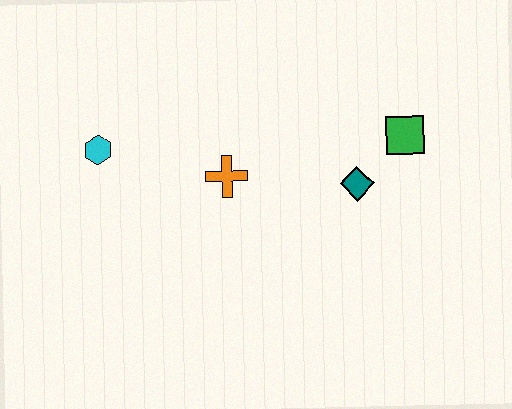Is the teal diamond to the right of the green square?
No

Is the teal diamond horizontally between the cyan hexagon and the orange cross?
No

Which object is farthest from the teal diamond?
The cyan hexagon is farthest from the teal diamond.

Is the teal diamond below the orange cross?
Yes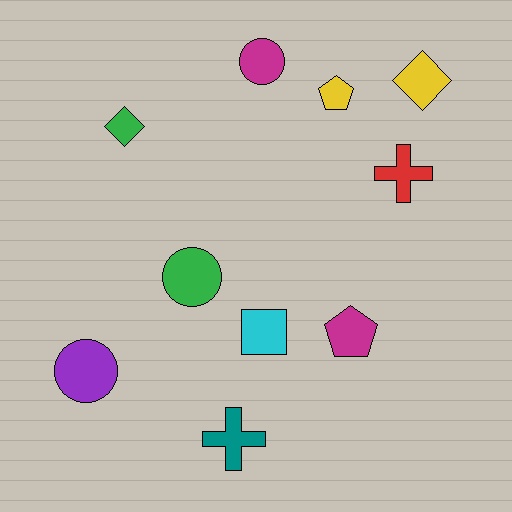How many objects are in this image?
There are 10 objects.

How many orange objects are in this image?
There are no orange objects.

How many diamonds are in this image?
There are 2 diamonds.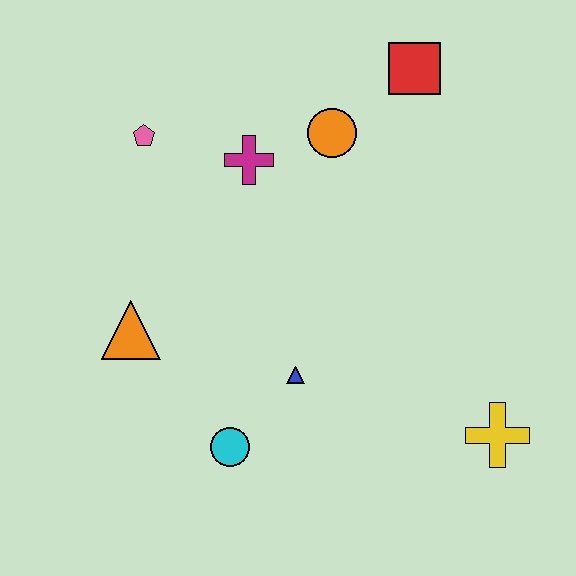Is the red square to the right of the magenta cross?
Yes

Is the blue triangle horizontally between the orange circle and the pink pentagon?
Yes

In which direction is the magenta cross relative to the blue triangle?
The magenta cross is above the blue triangle.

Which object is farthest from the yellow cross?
The pink pentagon is farthest from the yellow cross.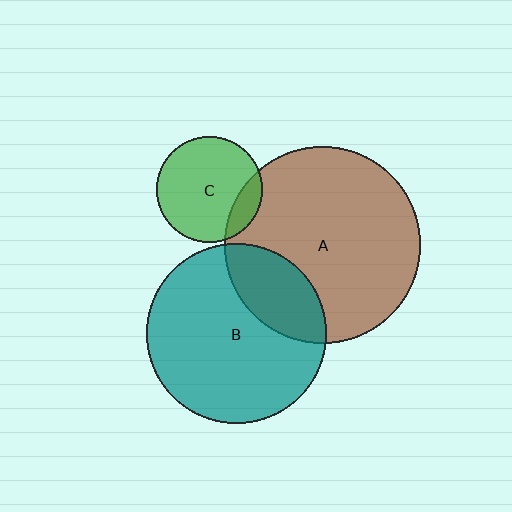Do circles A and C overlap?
Yes.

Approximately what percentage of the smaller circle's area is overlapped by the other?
Approximately 15%.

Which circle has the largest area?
Circle A (brown).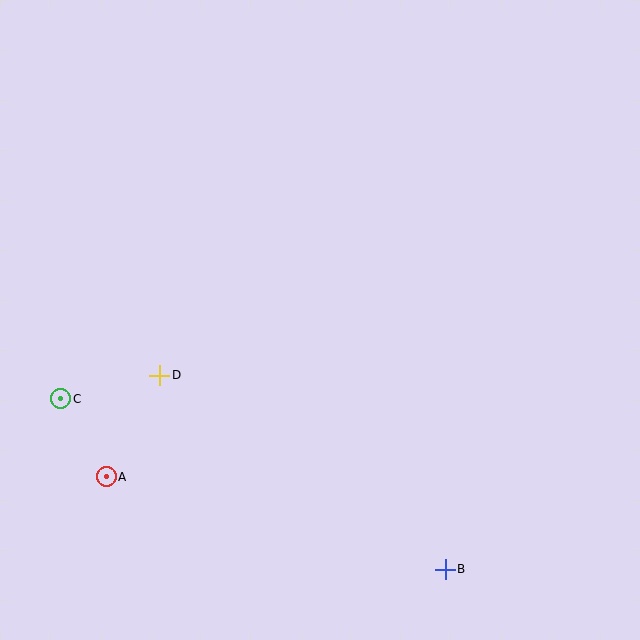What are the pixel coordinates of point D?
Point D is at (160, 375).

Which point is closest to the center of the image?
Point D at (160, 375) is closest to the center.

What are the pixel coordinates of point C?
Point C is at (61, 399).